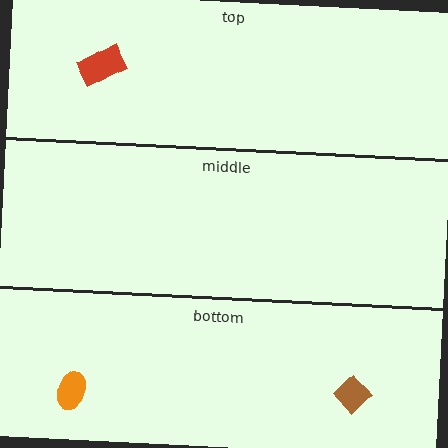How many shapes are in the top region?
1.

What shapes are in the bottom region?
The orange ellipse, the brown diamond.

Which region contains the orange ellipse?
The bottom region.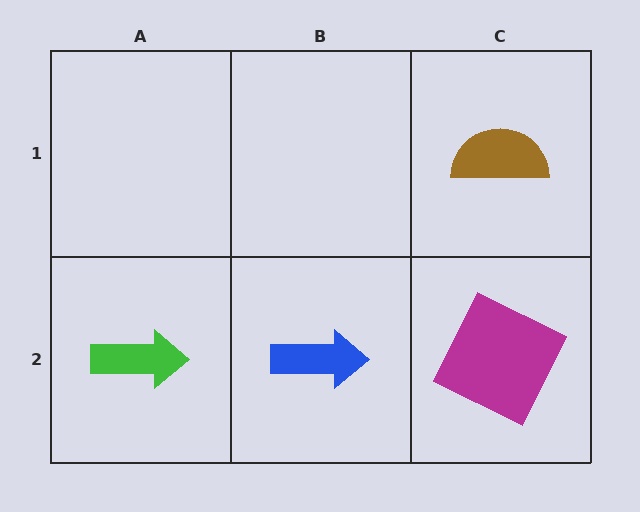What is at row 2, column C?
A magenta square.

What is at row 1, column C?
A brown semicircle.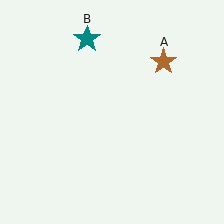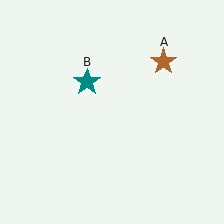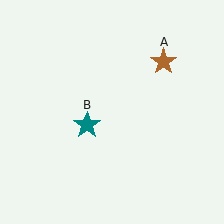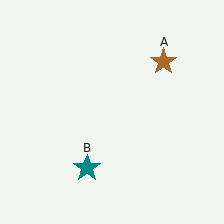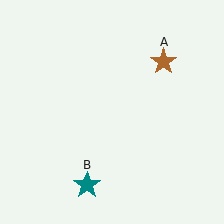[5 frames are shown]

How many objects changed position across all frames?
1 object changed position: teal star (object B).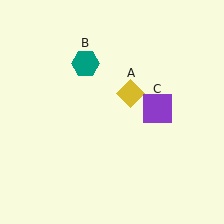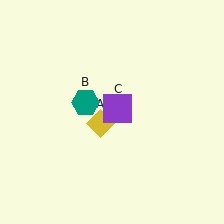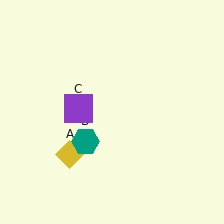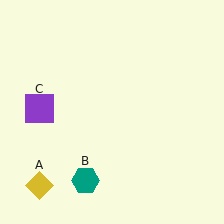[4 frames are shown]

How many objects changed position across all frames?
3 objects changed position: yellow diamond (object A), teal hexagon (object B), purple square (object C).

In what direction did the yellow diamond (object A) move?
The yellow diamond (object A) moved down and to the left.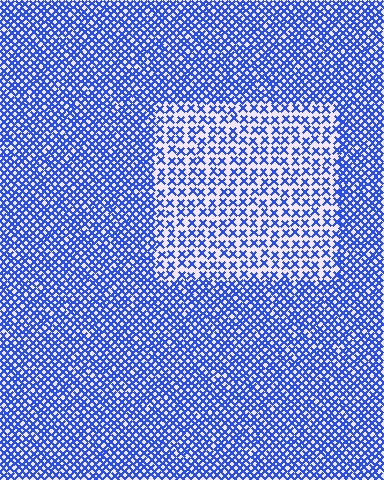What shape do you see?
I see a rectangle.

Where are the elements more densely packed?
The elements are more densely packed outside the rectangle boundary.